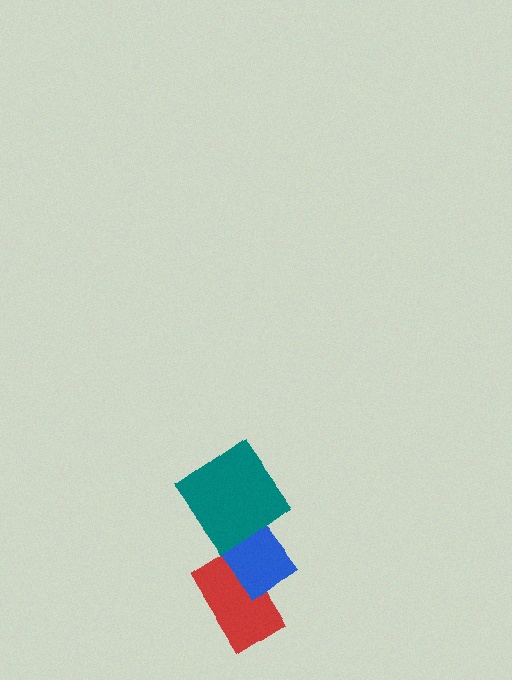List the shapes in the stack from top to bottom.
From top to bottom: the teal diamond, the blue rectangle, the red rectangle.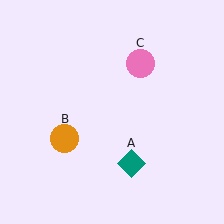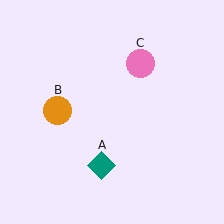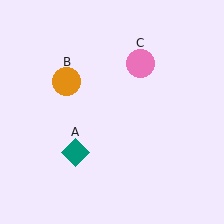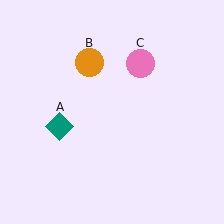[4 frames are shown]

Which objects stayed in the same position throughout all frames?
Pink circle (object C) remained stationary.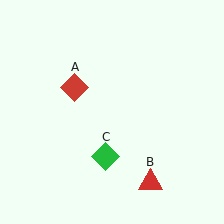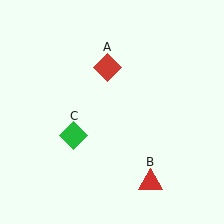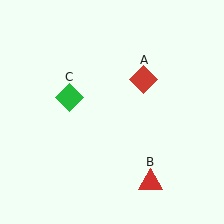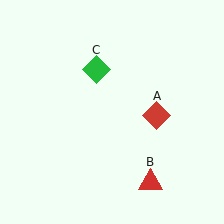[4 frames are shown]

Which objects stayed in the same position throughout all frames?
Red triangle (object B) remained stationary.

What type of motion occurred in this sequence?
The red diamond (object A), green diamond (object C) rotated clockwise around the center of the scene.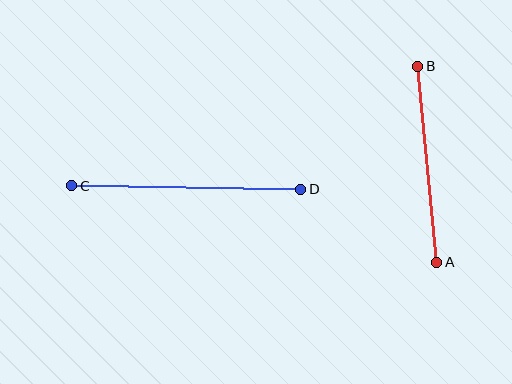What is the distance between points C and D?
The distance is approximately 229 pixels.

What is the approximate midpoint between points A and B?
The midpoint is at approximately (427, 164) pixels.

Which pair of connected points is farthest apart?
Points C and D are farthest apart.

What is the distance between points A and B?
The distance is approximately 197 pixels.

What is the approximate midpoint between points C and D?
The midpoint is at approximately (186, 187) pixels.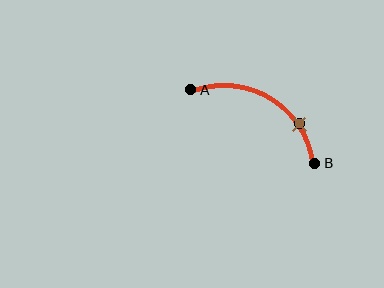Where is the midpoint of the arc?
The arc midpoint is the point on the curve farthest from the straight line joining A and B. It sits above that line.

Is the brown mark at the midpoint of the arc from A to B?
No. The brown mark lies on the arc but is closer to endpoint B. The arc midpoint would be at the point on the curve equidistant along the arc from both A and B.